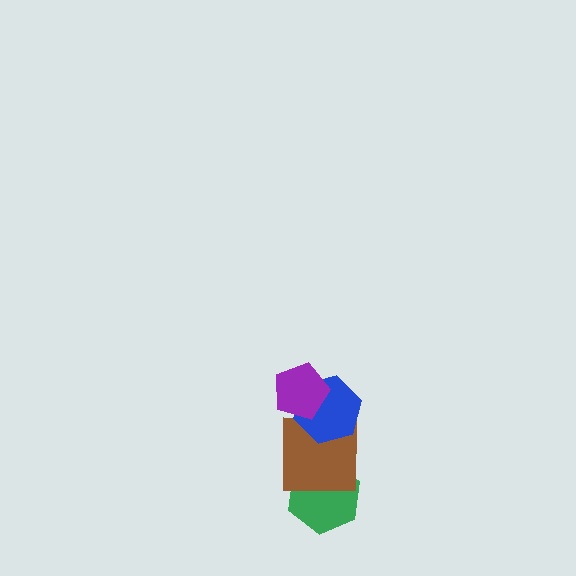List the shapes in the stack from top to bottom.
From top to bottom: the purple pentagon, the blue hexagon, the brown square, the green hexagon.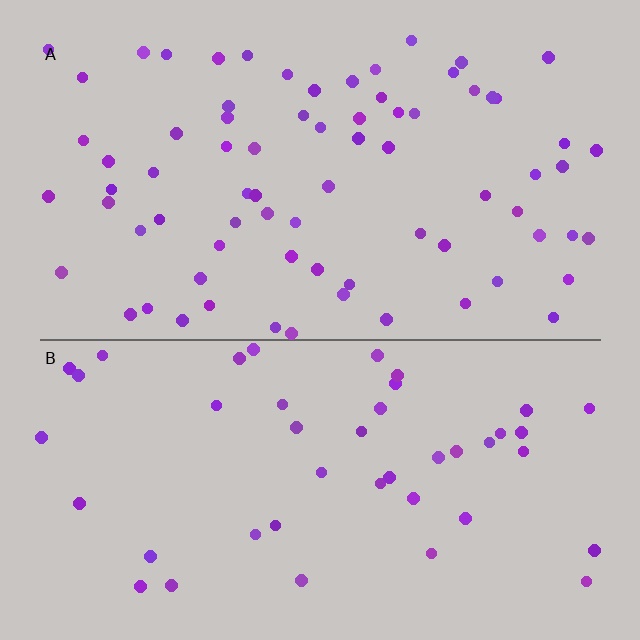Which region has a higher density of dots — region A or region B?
A (the top).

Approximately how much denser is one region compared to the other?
Approximately 1.7× — region A over region B.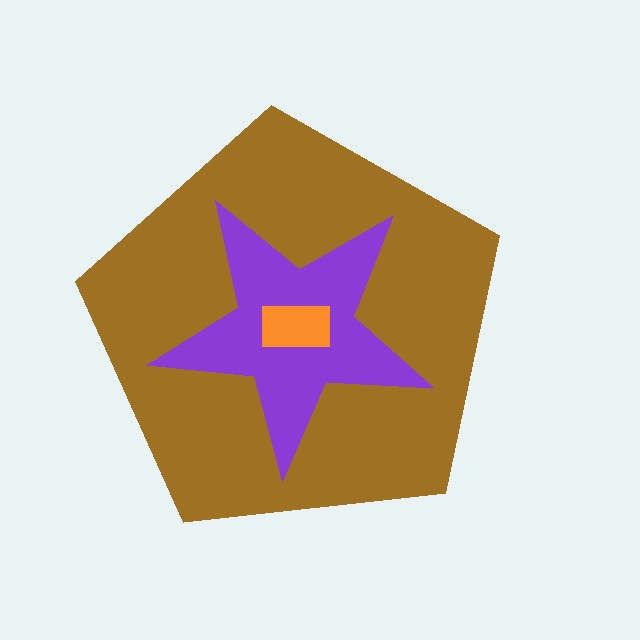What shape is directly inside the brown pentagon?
The purple star.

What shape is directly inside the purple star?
The orange rectangle.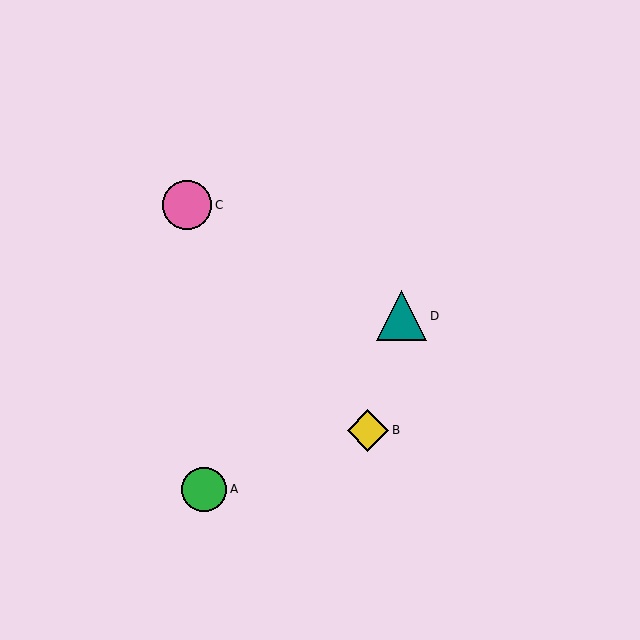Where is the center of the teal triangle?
The center of the teal triangle is at (402, 316).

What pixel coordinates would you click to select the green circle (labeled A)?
Click at (204, 489) to select the green circle A.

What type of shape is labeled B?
Shape B is a yellow diamond.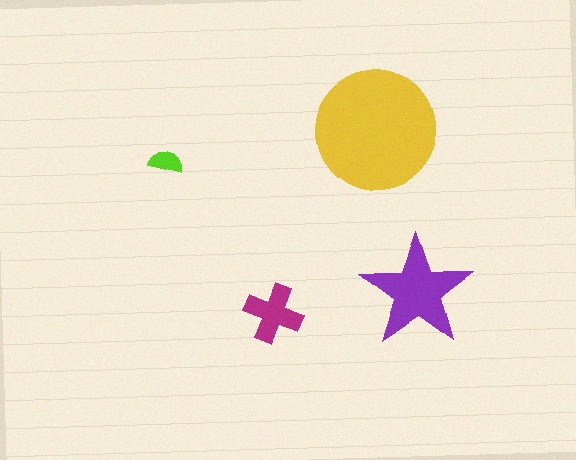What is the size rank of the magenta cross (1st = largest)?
3rd.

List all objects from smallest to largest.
The lime semicircle, the magenta cross, the purple star, the yellow circle.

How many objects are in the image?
There are 4 objects in the image.